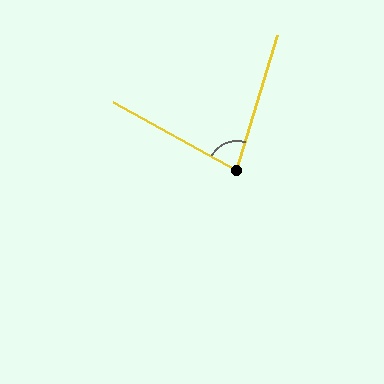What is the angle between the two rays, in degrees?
Approximately 78 degrees.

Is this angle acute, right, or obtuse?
It is acute.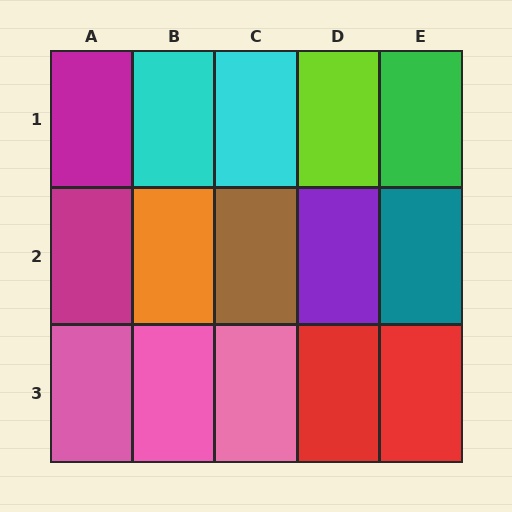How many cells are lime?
1 cell is lime.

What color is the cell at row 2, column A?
Magenta.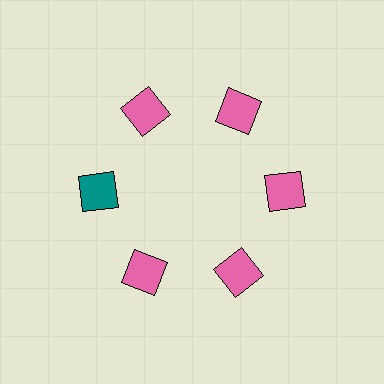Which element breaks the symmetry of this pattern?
The teal square at roughly the 9 o'clock position breaks the symmetry. All other shapes are pink squares.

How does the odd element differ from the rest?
It has a different color: teal instead of pink.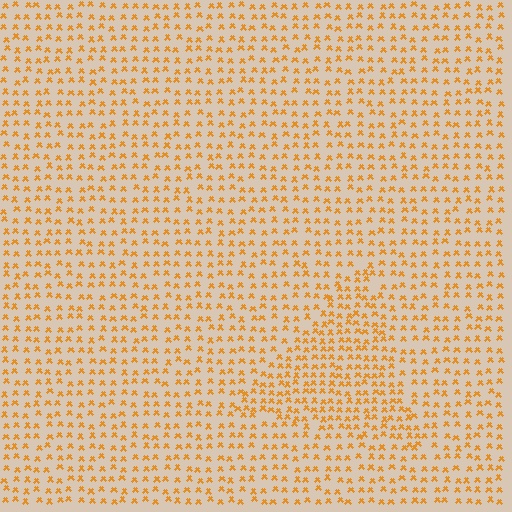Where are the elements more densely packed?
The elements are more densely packed inside the triangle boundary.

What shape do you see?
I see a triangle.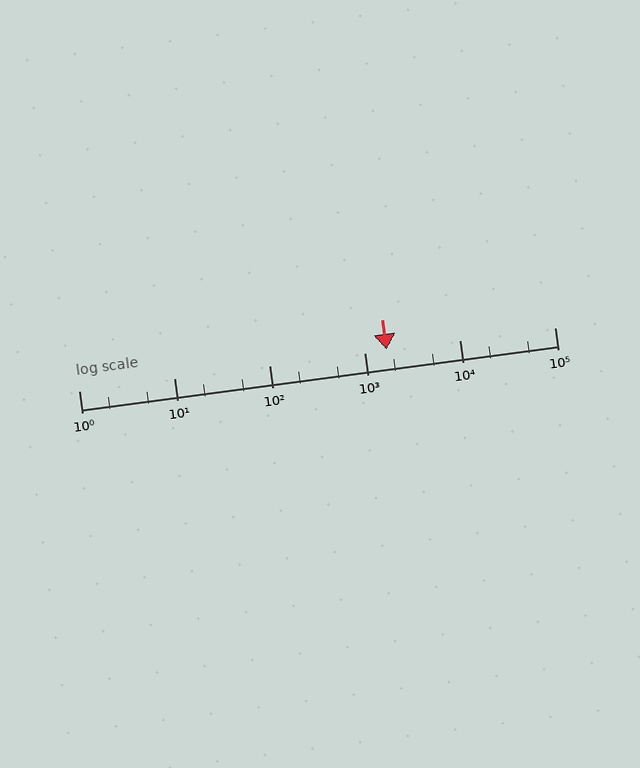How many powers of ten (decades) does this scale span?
The scale spans 5 decades, from 1 to 100000.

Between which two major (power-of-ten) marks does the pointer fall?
The pointer is between 1000 and 10000.